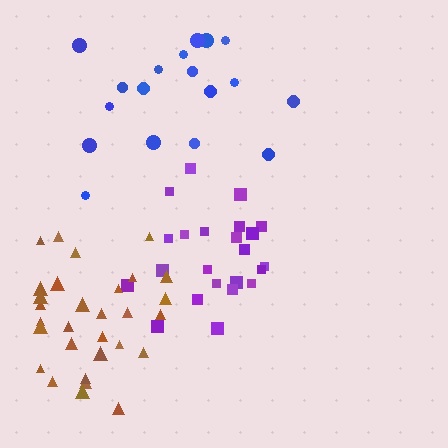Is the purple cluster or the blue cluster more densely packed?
Purple.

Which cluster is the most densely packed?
Purple.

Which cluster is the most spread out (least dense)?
Blue.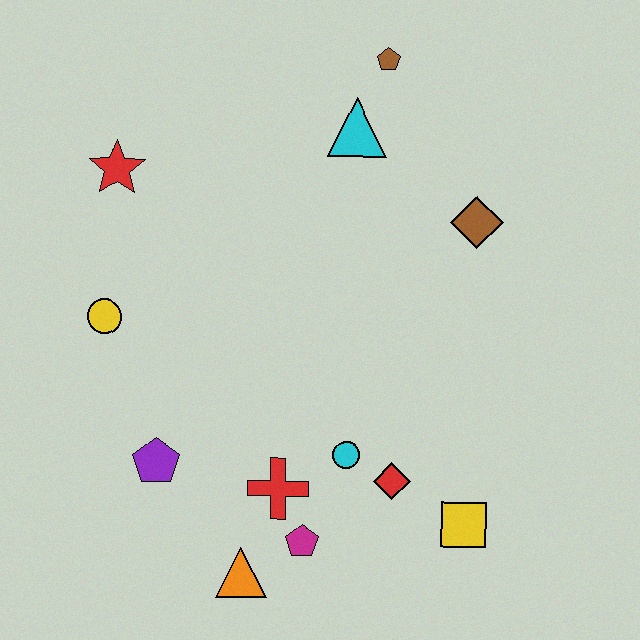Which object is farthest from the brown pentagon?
The orange triangle is farthest from the brown pentagon.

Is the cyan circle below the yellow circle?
Yes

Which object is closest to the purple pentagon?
The red cross is closest to the purple pentagon.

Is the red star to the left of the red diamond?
Yes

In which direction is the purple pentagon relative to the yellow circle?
The purple pentagon is below the yellow circle.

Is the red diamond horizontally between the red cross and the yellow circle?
No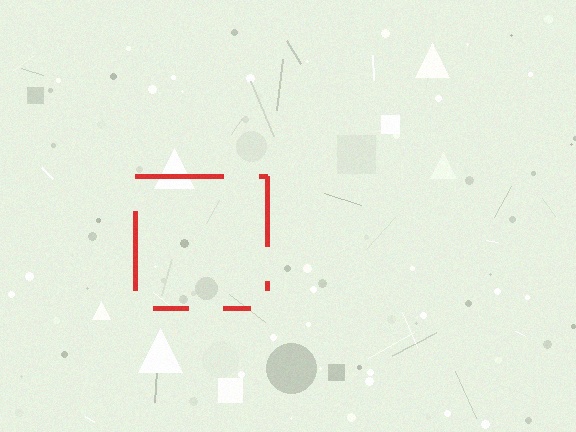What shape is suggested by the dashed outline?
The dashed outline suggests a square.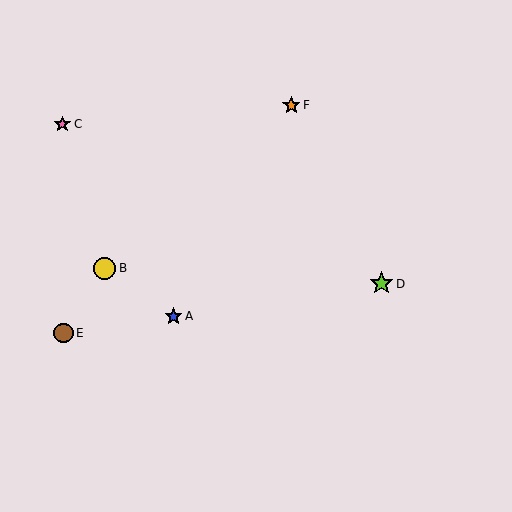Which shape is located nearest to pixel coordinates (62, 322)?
The brown circle (labeled E) at (64, 333) is nearest to that location.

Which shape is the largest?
The lime star (labeled D) is the largest.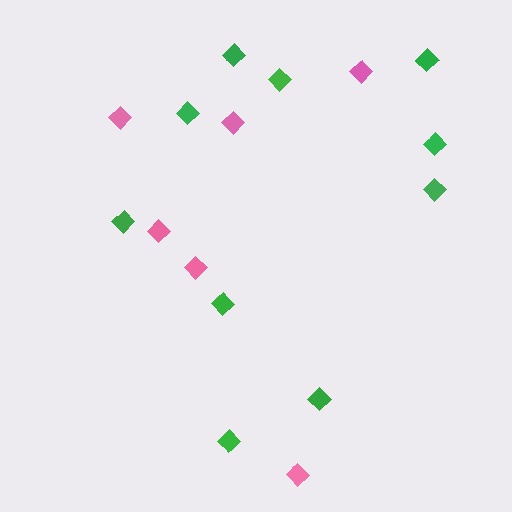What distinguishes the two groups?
There are 2 groups: one group of pink diamonds (6) and one group of green diamonds (10).